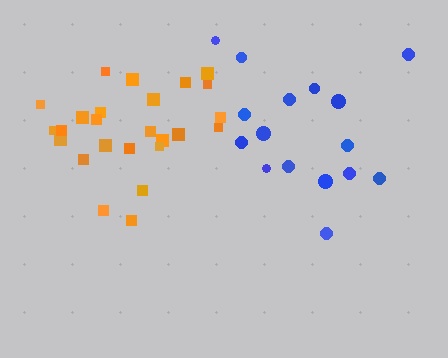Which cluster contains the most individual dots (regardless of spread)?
Orange (25).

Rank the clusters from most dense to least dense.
blue, orange.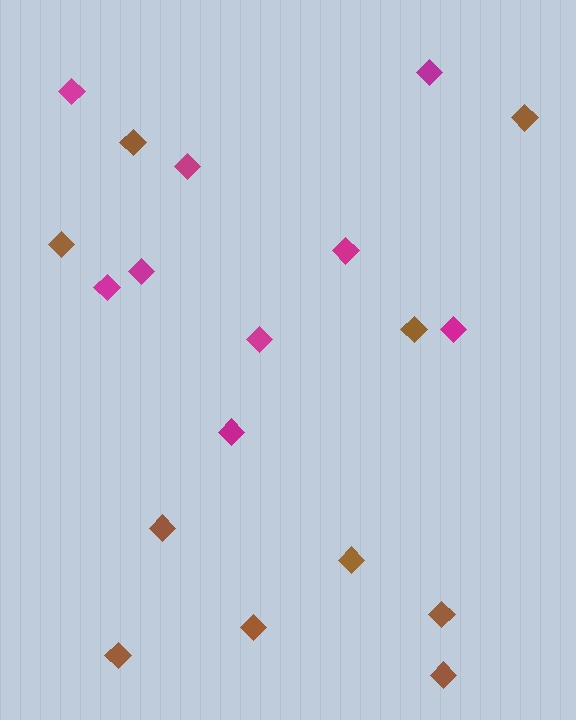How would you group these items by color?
There are 2 groups: one group of brown diamonds (10) and one group of magenta diamonds (9).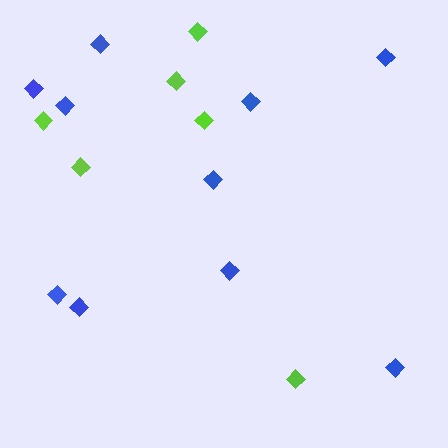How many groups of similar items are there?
There are 2 groups: one group of blue diamonds (10) and one group of lime diamonds (6).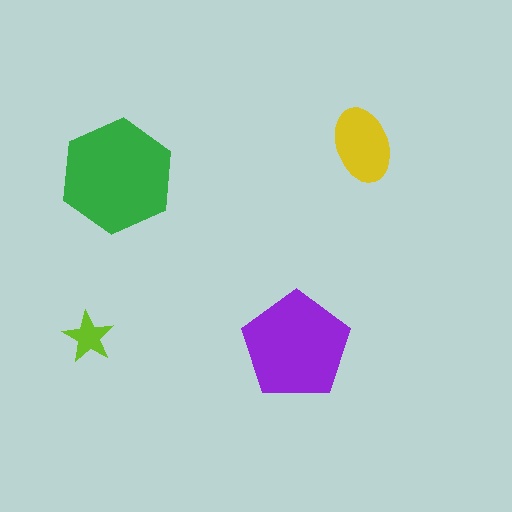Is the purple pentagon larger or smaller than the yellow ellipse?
Larger.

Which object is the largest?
The green hexagon.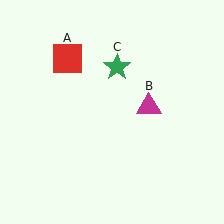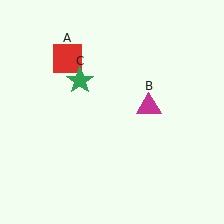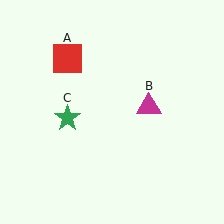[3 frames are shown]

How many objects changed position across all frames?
1 object changed position: green star (object C).